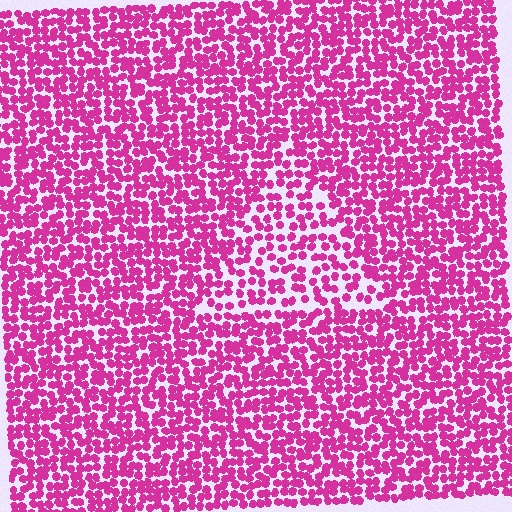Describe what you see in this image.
The image contains small magenta elements arranged at two different densities. A triangle-shaped region is visible where the elements are less densely packed than the surrounding area.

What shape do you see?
I see a triangle.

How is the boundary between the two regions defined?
The boundary is defined by a change in element density (approximately 1.6x ratio). All elements are the same color, size, and shape.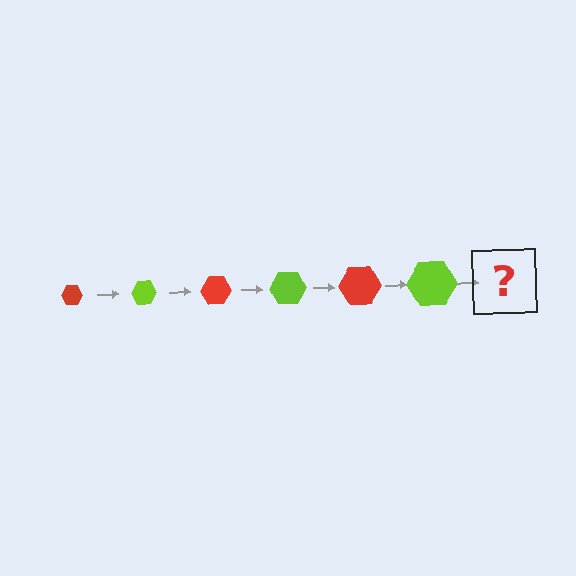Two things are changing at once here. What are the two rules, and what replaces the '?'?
The two rules are that the hexagon grows larger each step and the color cycles through red and lime. The '?' should be a red hexagon, larger than the previous one.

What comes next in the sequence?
The next element should be a red hexagon, larger than the previous one.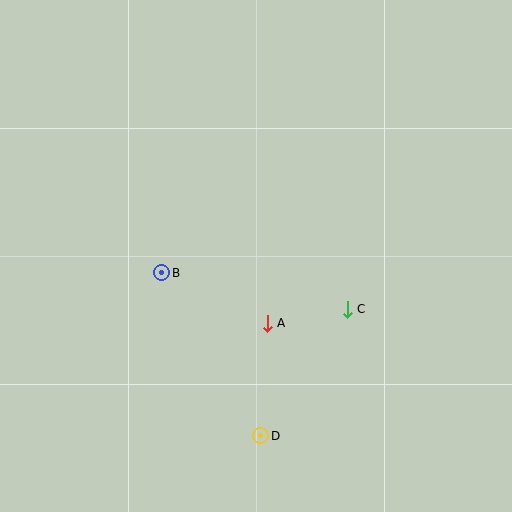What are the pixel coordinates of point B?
Point B is at (162, 273).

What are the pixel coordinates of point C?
Point C is at (347, 309).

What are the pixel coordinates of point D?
Point D is at (261, 436).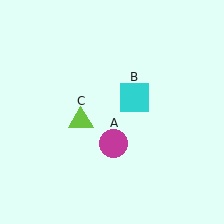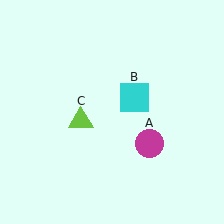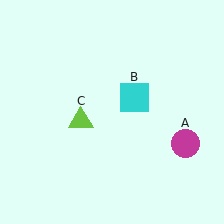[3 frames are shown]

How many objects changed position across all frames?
1 object changed position: magenta circle (object A).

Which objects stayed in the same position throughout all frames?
Cyan square (object B) and lime triangle (object C) remained stationary.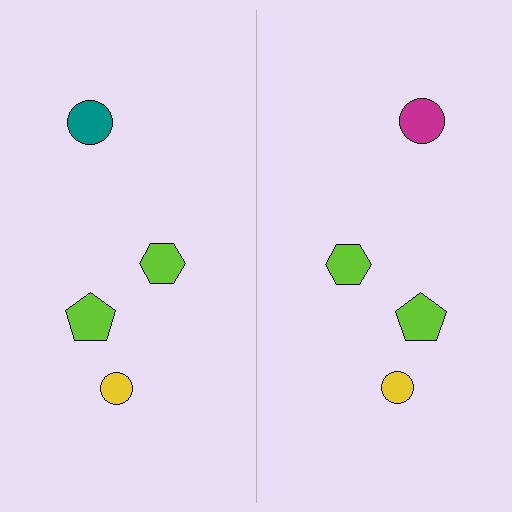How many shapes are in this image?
There are 8 shapes in this image.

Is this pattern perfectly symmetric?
No, the pattern is not perfectly symmetric. The magenta circle on the right side breaks the symmetry — its mirror counterpart is teal.